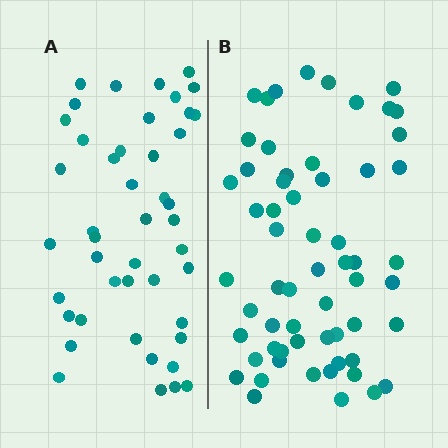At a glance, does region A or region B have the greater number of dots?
Region B (the right region) has more dots.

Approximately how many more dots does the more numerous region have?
Region B has approximately 15 more dots than region A.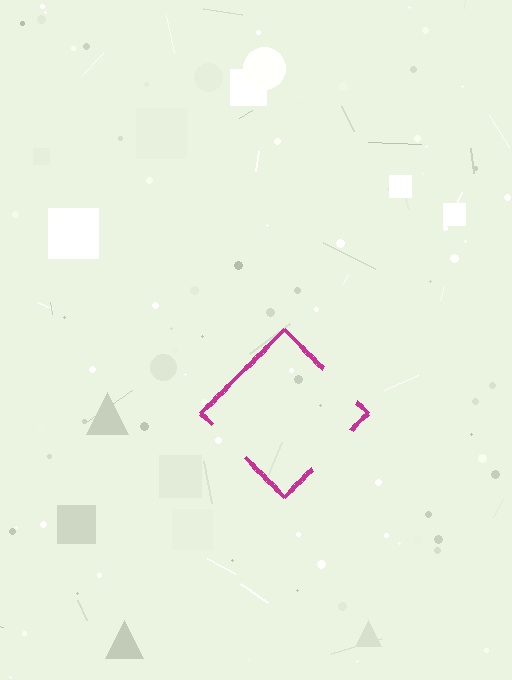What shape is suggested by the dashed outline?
The dashed outline suggests a diamond.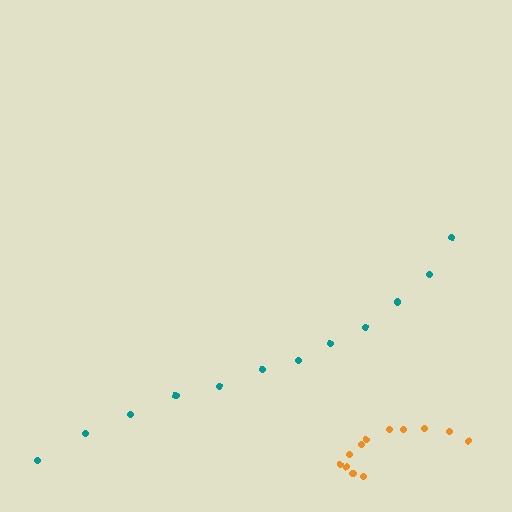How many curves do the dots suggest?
There are 2 distinct paths.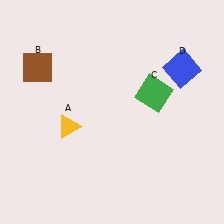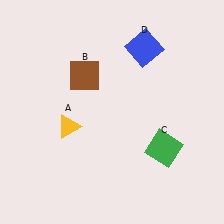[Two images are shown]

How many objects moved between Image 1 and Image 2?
3 objects moved between the two images.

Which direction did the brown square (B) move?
The brown square (B) moved right.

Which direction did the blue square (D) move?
The blue square (D) moved left.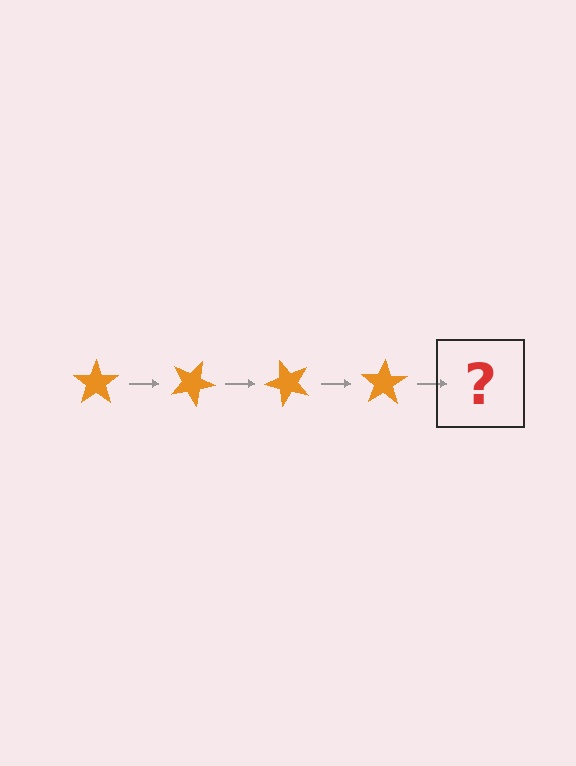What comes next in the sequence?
The next element should be an orange star rotated 100 degrees.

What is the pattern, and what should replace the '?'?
The pattern is that the star rotates 25 degrees each step. The '?' should be an orange star rotated 100 degrees.